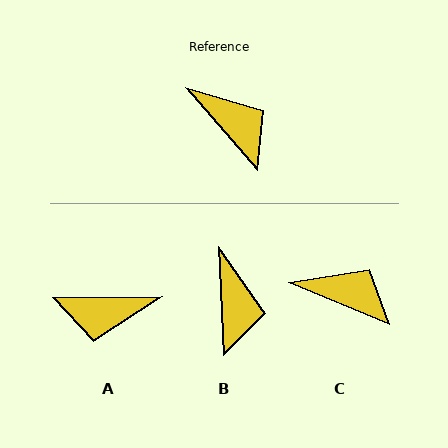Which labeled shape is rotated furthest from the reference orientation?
A, about 131 degrees away.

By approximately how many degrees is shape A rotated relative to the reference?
Approximately 131 degrees clockwise.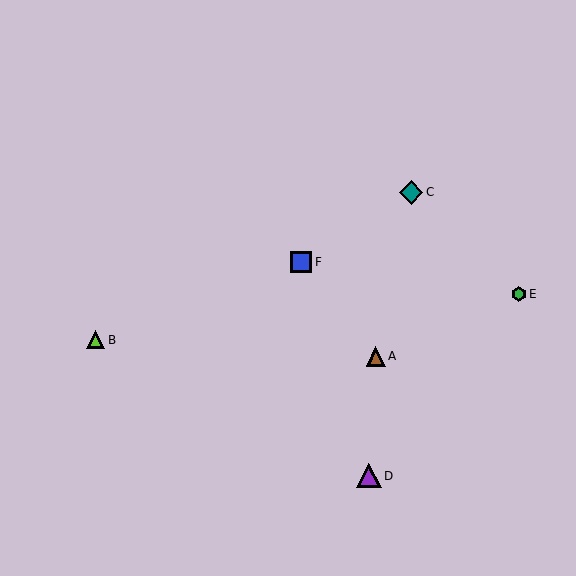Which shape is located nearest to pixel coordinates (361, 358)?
The brown triangle (labeled A) at (376, 356) is nearest to that location.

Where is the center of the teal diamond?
The center of the teal diamond is at (411, 192).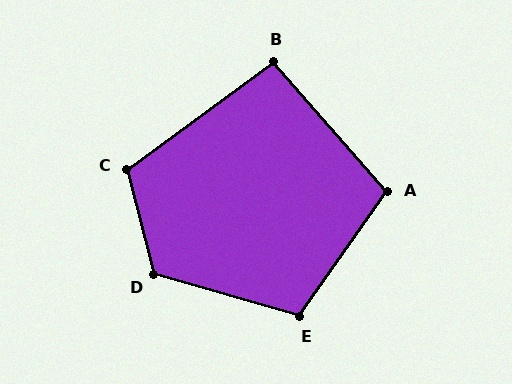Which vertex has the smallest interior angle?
B, at approximately 95 degrees.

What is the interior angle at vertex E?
Approximately 109 degrees (obtuse).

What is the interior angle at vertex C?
Approximately 112 degrees (obtuse).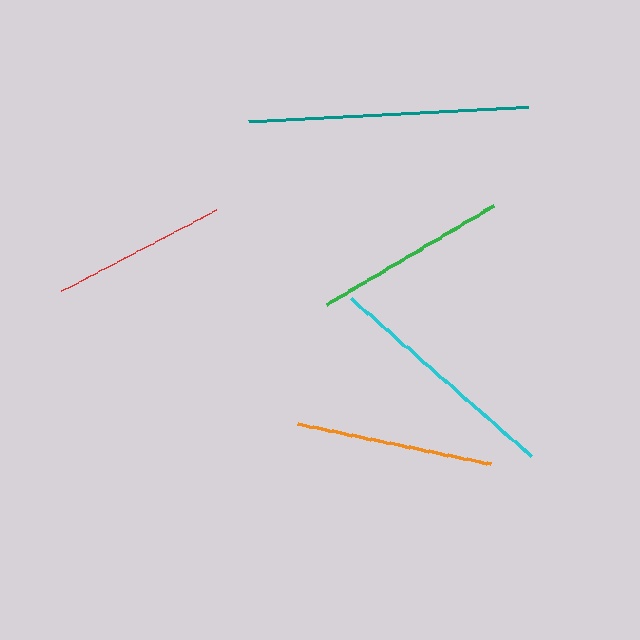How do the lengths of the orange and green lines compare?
The orange and green lines are approximately the same length.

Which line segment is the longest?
The teal line is the longest at approximately 279 pixels.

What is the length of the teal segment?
The teal segment is approximately 279 pixels long.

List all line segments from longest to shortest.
From longest to shortest: teal, cyan, orange, green, red.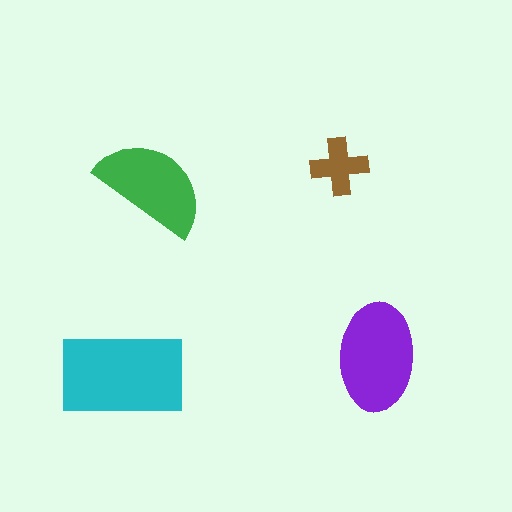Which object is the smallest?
The brown cross.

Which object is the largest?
The cyan rectangle.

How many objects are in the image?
There are 4 objects in the image.